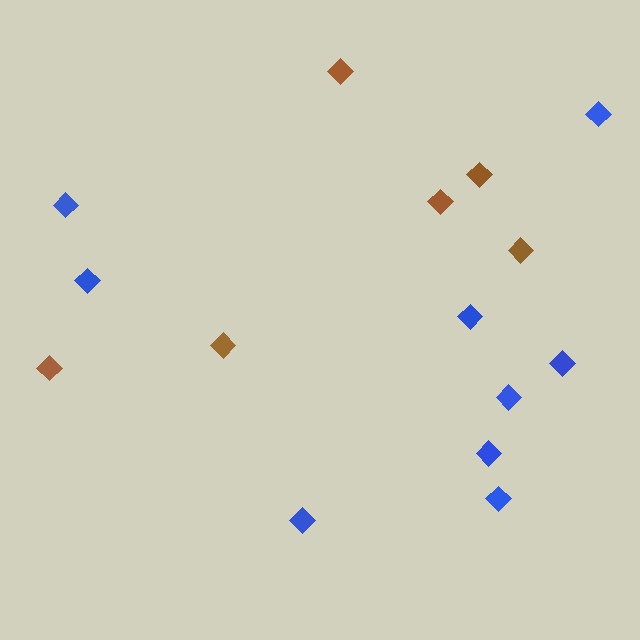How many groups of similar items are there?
There are 2 groups: one group of brown diamonds (6) and one group of blue diamonds (9).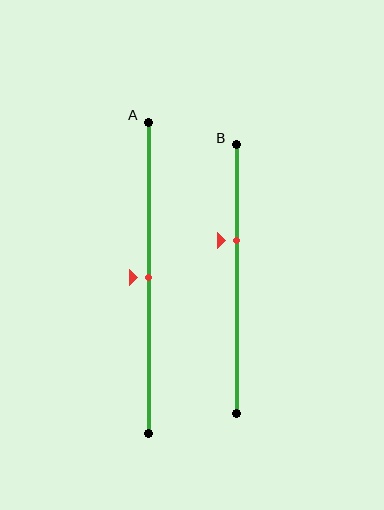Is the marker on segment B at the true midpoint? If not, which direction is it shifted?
No, the marker on segment B is shifted upward by about 14% of the segment length.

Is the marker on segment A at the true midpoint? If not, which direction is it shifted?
Yes, the marker on segment A is at the true midpoint.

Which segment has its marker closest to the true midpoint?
Segment A has its marker closest to the true midpoint.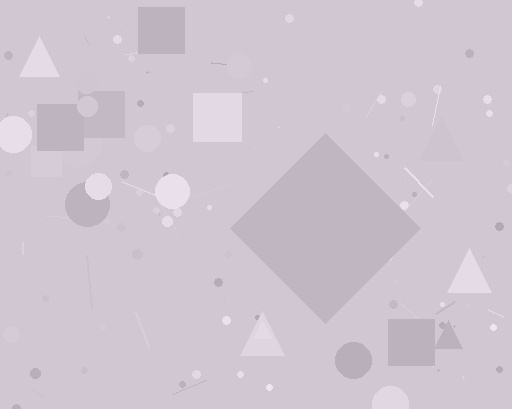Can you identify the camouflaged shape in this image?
The camouflaged shape is a diamond.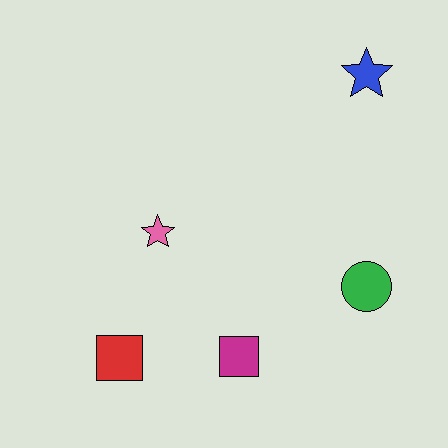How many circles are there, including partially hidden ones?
There is 1 circle.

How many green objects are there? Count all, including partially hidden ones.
There is 1 green object.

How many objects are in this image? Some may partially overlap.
There are 5 objects.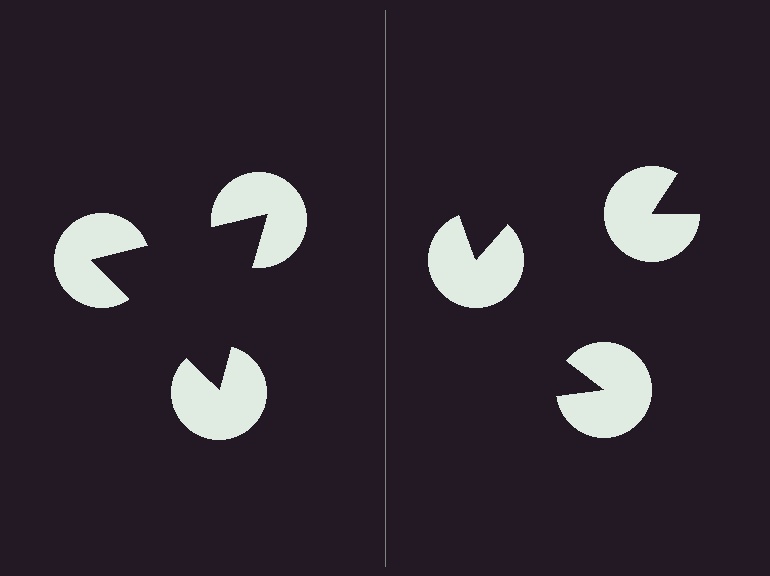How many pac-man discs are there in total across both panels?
6 — 3 on each side.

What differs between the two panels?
The pac-man discs are positioned identically on both sides; only the wedge orientations differ. On the left they align to a triangle; on the right they are misaligned.